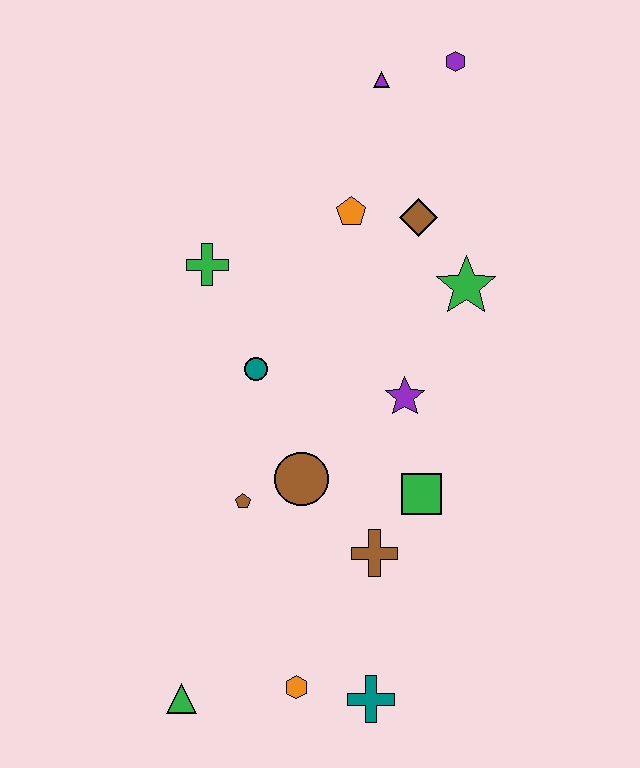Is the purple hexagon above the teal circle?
Yes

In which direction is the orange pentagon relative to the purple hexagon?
The orange pentagon is below the purple hexagon.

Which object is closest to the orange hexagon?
The teal cross is closest to the orange hexagon.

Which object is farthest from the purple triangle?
The green triangle is farthest from the purple triangle.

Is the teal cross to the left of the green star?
Yes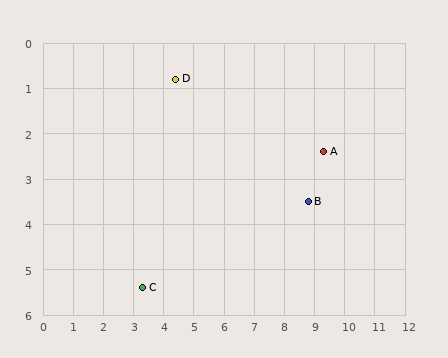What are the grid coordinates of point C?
Point C is at approximately (3.3, 5.4).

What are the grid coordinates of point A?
Point A is at approximately (9.3, 2.4).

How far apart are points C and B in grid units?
Points C and B are about 5.8 grid units apart.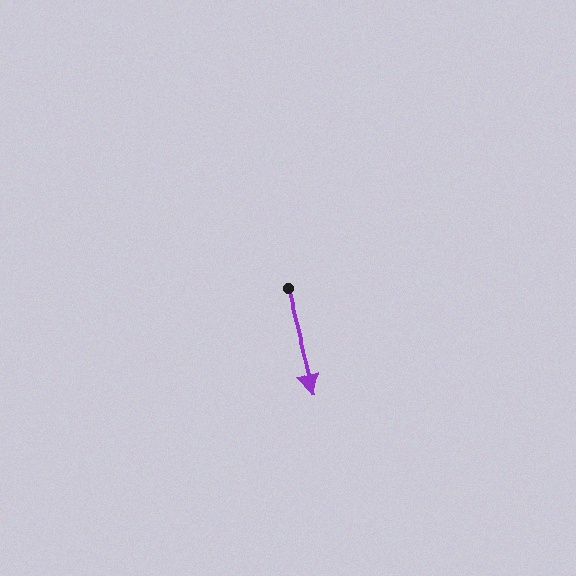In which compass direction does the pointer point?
South.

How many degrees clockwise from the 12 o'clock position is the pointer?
Approximately 165 degrees.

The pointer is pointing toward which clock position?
Roughly 6 o'clock.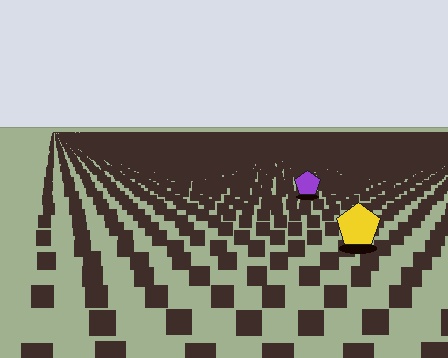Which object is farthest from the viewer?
The purple pentagon is farthest from the viewer. It appears smaller and the ground texture around it is denser.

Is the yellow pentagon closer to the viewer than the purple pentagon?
Yes. The yellow pentagon is closer — you can tell from the texture gradient: the ground texture is coarser near it.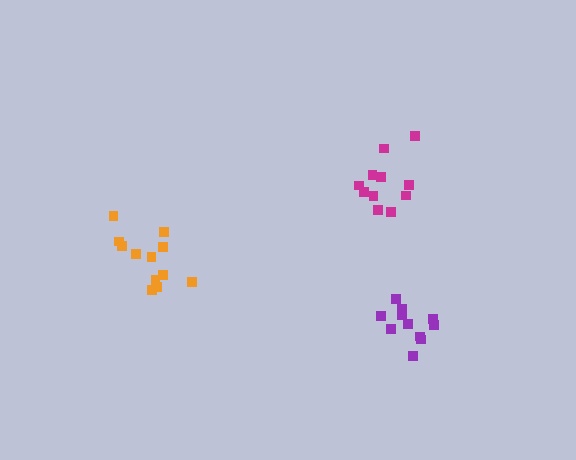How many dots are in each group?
Group 1: 11 dots, Group 2: 12 dots, Group 3: 11 dots (34 total).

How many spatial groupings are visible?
There are 3 spatial groupings.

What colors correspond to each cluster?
The clusters are colored: purple, orange, magenta.